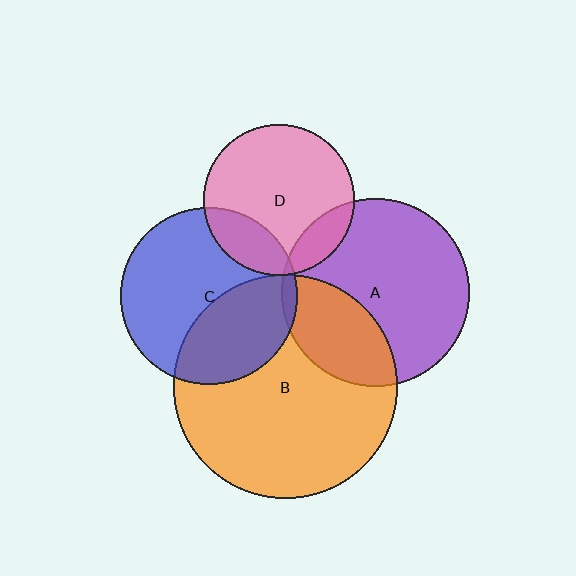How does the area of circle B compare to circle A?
Approximately 1.4 times.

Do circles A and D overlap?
Yes.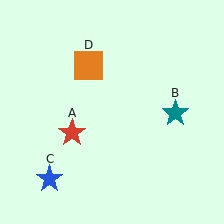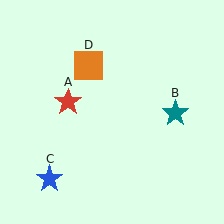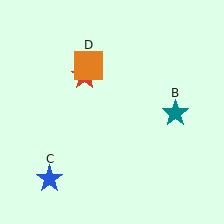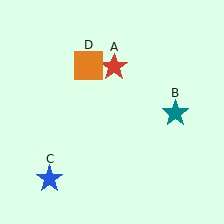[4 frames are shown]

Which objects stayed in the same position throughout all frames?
Teal star (object B) and blue star (object C) and orange square (object D) remained stationary.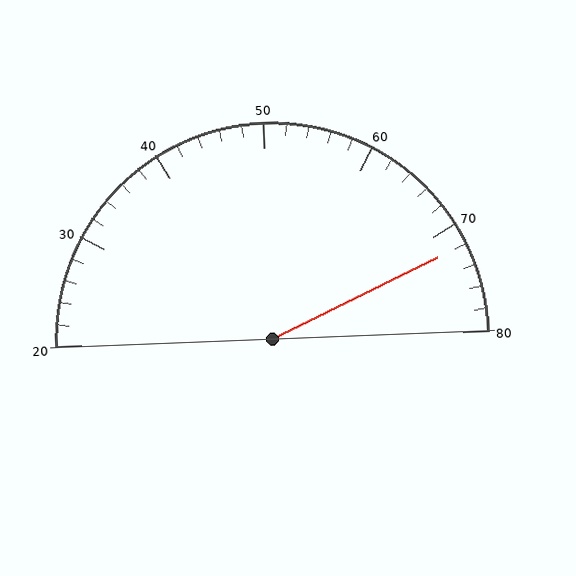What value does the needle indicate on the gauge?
The needle indicates approximately 72.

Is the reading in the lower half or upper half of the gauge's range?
The reading is in the upper half of the range (20 to 80).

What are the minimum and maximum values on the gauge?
The gauge ranges from 20 to 80.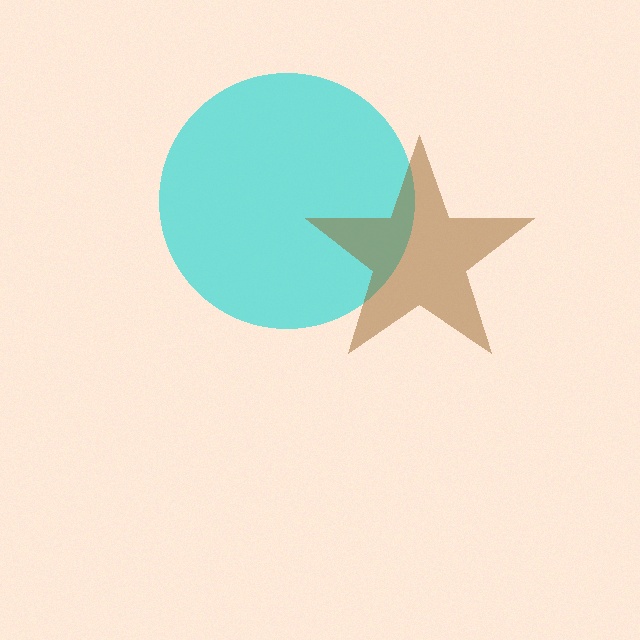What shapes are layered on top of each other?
The layered shapes are: a cyan circle, a brown star.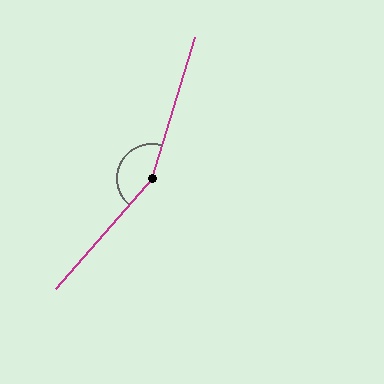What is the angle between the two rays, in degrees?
Approximately 156 degrees.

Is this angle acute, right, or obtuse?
It is obtuse.